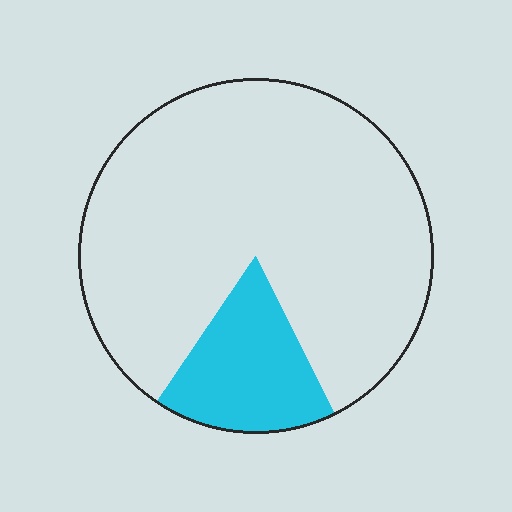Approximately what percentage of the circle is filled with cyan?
Approximately 15%.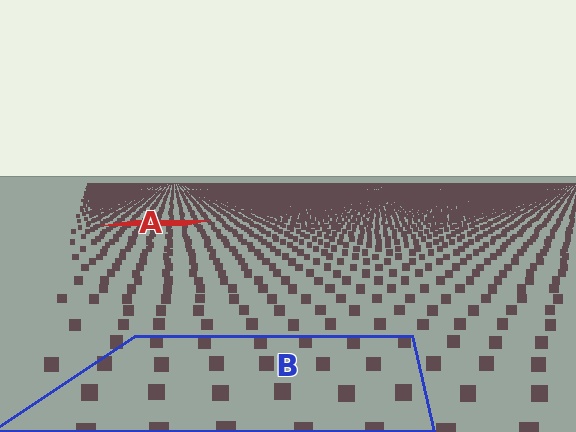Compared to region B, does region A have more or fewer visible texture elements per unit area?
Region A has more texture elements per unit area — they are packed more densely because it is farther away.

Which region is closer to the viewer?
Region B is closer. The texture elements there are larger and more spread out.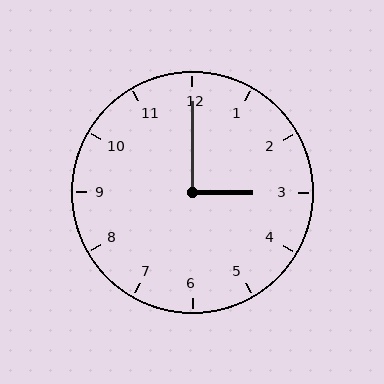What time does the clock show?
3:00.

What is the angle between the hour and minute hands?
Approximately 90 degrees.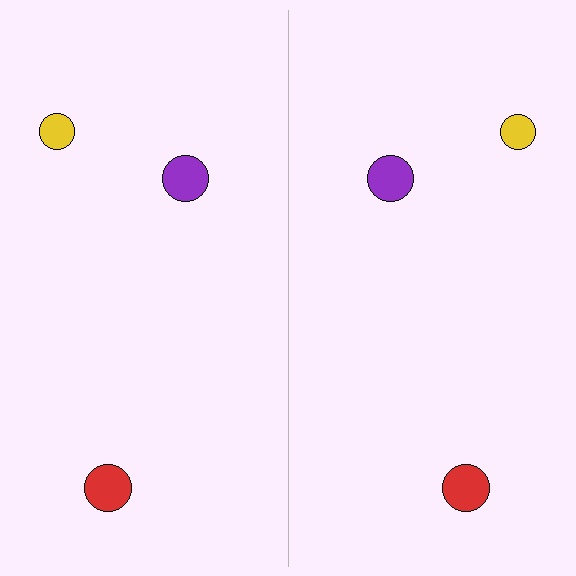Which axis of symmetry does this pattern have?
The pattern has a vertical axis of symmetry running through the center of the image.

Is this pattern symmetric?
Yes, this pattern has bilateral (reflection) symmetry.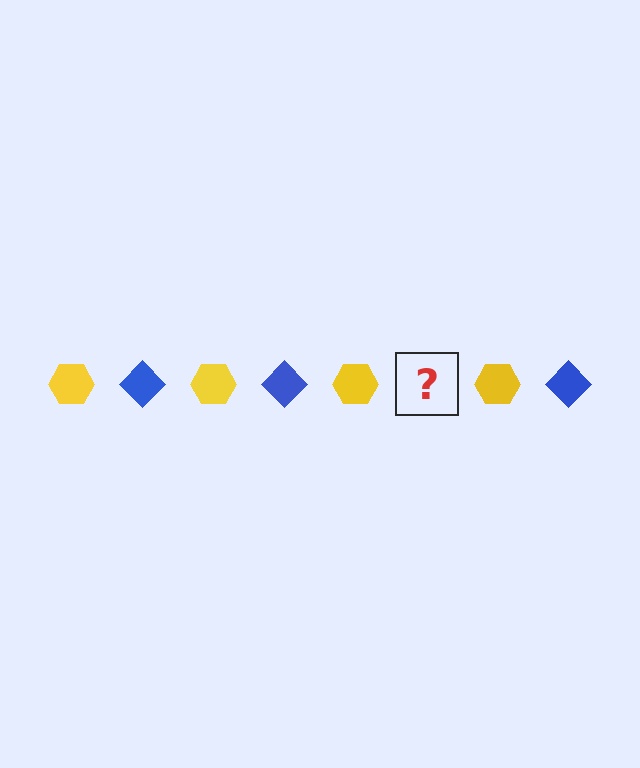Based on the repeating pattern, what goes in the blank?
The blank should be a blue diamond.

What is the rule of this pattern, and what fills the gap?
The rule is that the pattern alternates between yellow hexagon and blue diamond. The gap should be filled with a blue diamond.